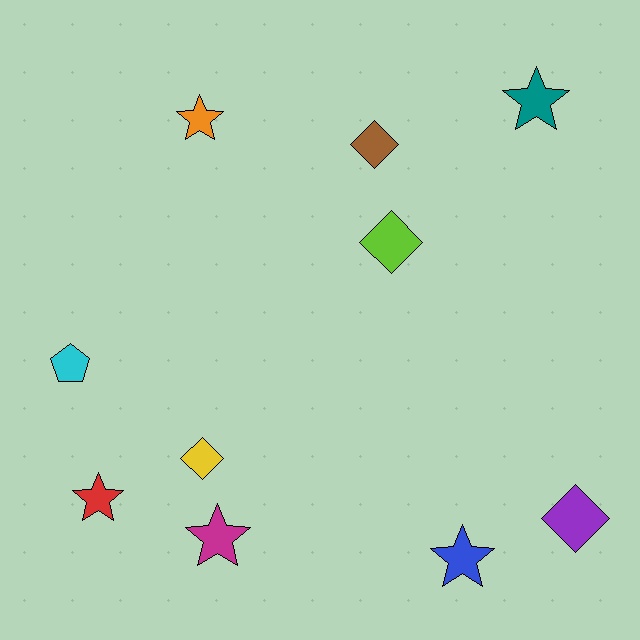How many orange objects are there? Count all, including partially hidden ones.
There is 1 orange object.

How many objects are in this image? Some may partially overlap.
There are 10 objects.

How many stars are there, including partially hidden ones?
There are 5 stars.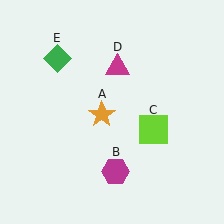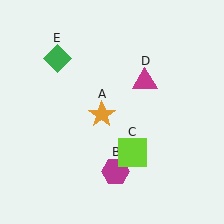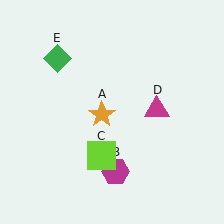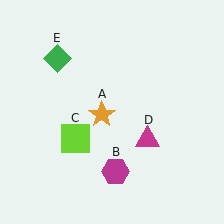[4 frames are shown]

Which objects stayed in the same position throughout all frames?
Orange star (object A) and magenta hexagon (object B) and green diamond (object E) remained stationary.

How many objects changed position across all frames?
2 objects changed position: lime square (object C), magenta triangle (object D).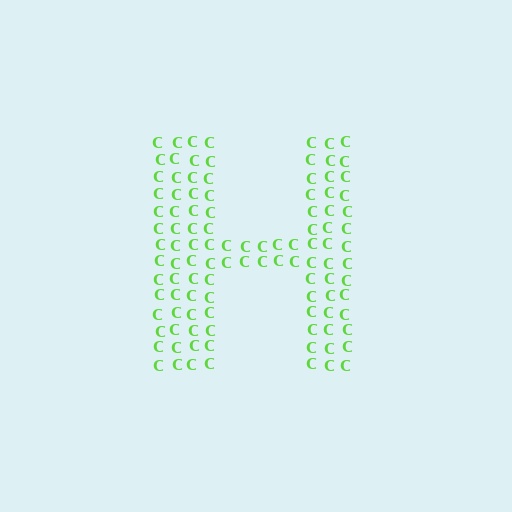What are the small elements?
The small elements are letter C's.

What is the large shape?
The large shape is the letter H.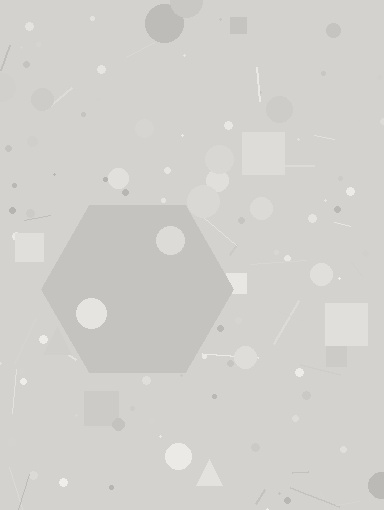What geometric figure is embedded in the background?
A hexagon is embedded in the background.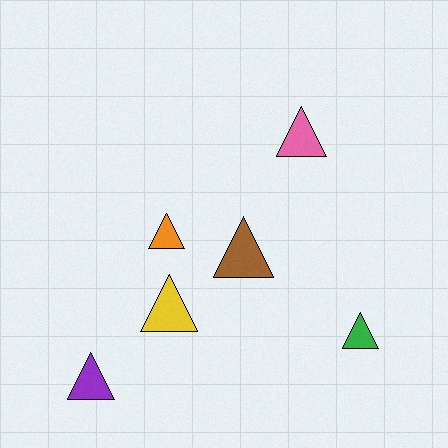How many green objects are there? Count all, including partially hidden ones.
There is 1 green object.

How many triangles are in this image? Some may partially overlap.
There are 6 triangles.